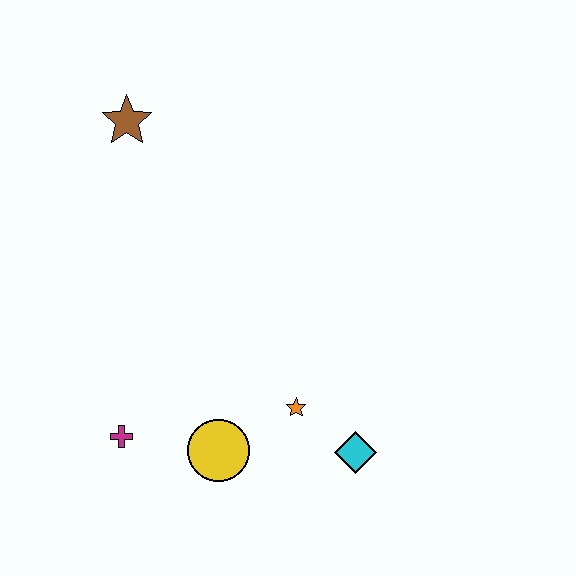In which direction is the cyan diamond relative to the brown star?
The cyan diamond is below the brown star.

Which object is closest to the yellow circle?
The orange star is closest to the yellow circle.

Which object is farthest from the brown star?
The cyan diamond is farthest from the brown star.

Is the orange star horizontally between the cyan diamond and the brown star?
Yes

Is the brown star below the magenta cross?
No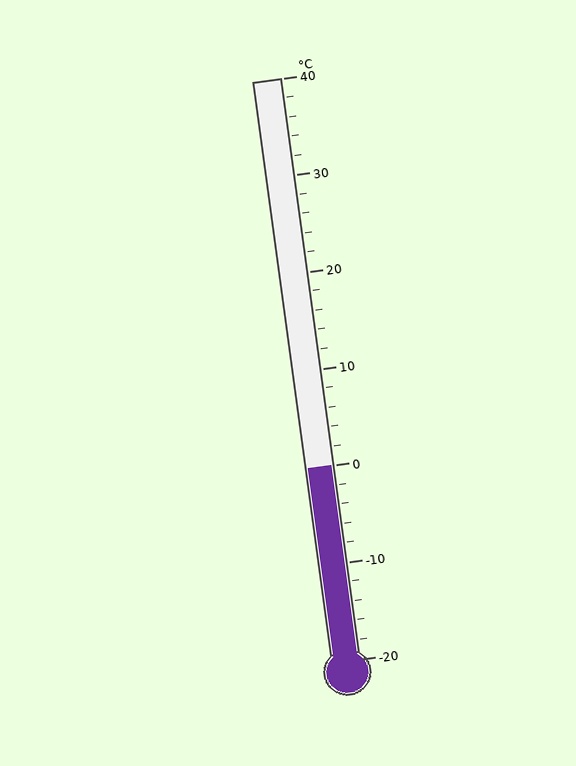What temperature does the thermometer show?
The thermometer shows approximately 0°C.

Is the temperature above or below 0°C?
The temperature is at 0°C.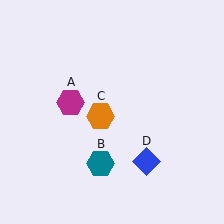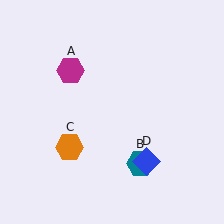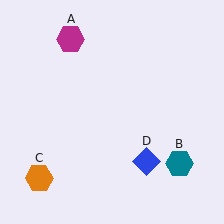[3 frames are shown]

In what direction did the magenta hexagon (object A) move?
The magenta hexagon (object A) moved up.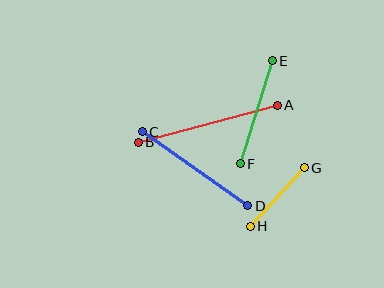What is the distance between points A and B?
The distance is approximately 144 pixels.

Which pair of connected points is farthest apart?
Points A and B are farthest apart.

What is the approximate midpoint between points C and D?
The midpoint is at approximately (195, 169) pixels.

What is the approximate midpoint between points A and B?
The midpoint is at approximately (208, 124) pixels.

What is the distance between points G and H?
The distance is approximately 80 pixels.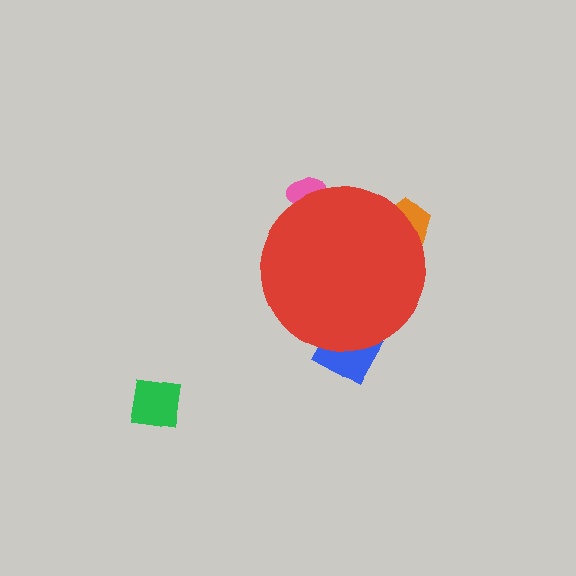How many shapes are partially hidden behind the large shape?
3 shapes are partially hidden.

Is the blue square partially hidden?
Yes, the blue square is partially hidden behind the red circle.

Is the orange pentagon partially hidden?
Yes, the orange pentagon is partially hidden behind the red circle.